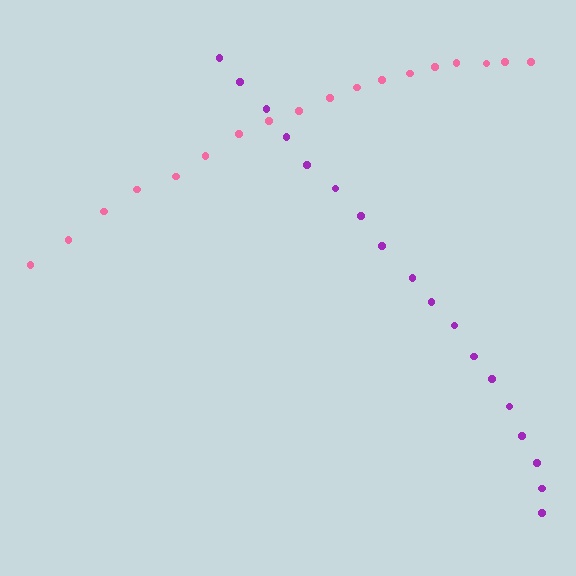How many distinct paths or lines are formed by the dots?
There are 2 distinct paths.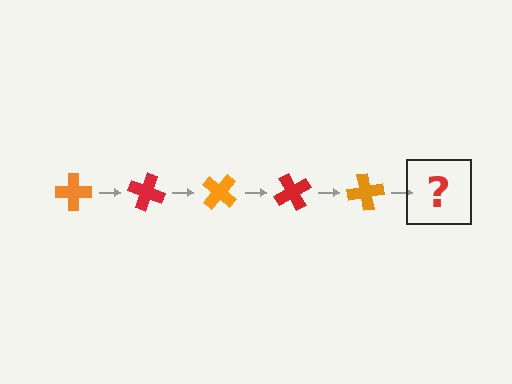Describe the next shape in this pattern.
It should be a red cross, rotated 100 degrees from the start.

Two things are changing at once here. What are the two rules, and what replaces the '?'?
The two rules are that it rotates 20 degrees each step and the color cycles through orange and red. The '?' should be a red cross, rotated 100 degrees from the start.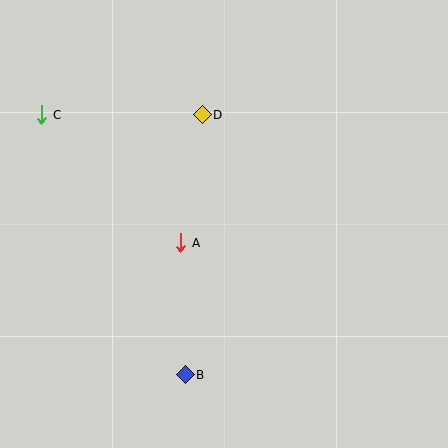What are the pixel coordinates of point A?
Point A is at (181, 243).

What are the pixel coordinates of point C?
Point C is at (42, 115).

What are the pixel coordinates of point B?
Point B is at (185, 375).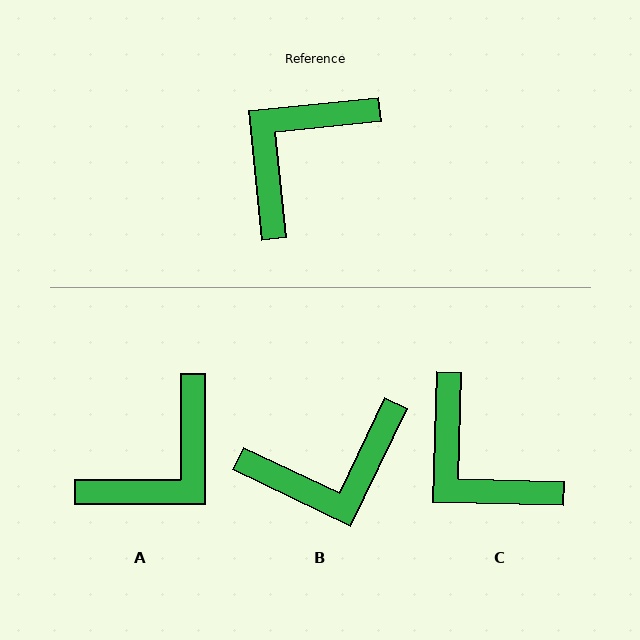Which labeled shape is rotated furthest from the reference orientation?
A, about 174 degrees away.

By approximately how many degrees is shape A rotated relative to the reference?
Approximately 174 degrees counter-clockwise.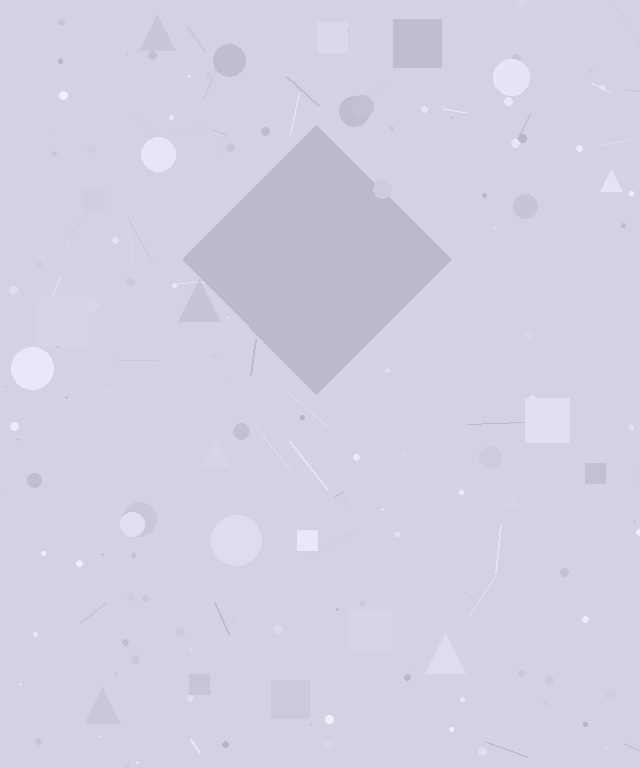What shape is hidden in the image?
A diamond is hidden in the image.